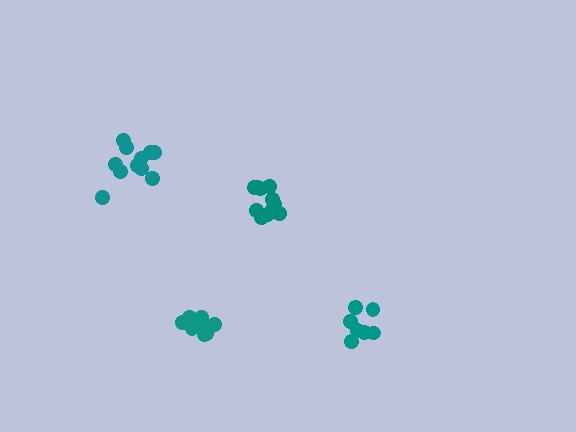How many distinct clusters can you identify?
There are 4 distinct clusters.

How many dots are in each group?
Group 1: 11 dots, Group 2: 7 dots, Group 3: 12 dots, Group 4: 10 dots (40 total).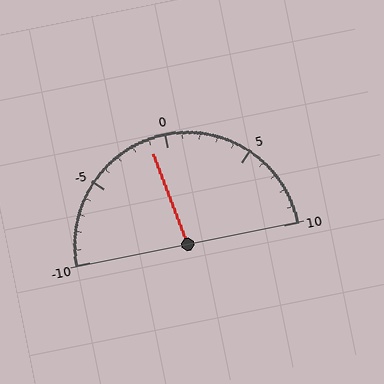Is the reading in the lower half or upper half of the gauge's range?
The reading is in the lower half of the range (-10 to 10).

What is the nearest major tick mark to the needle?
The nearest major tick mark is 0.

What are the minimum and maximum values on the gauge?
The gauge ranges from -10 to 10.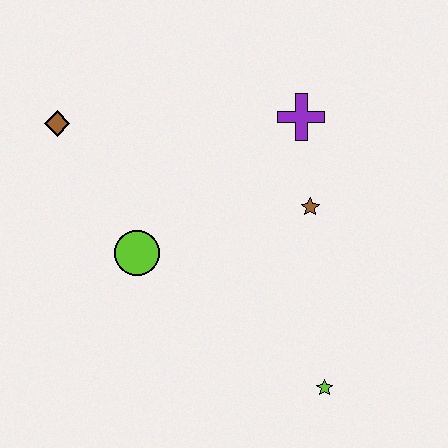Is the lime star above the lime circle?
No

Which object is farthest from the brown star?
The brown diamond is farthest from the brown star.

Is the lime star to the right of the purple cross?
Yes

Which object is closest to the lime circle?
The brown diamond is closest to the lime circle.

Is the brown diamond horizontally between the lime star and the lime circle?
No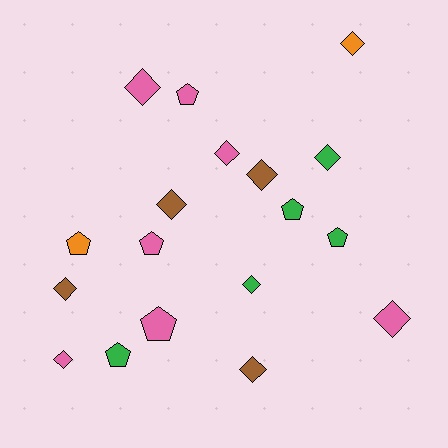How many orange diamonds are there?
There is 1 orange diamond.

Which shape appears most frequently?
Diamond, with 11 objects.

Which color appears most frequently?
Pink, with 7 objects.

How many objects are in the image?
There are 18 objects.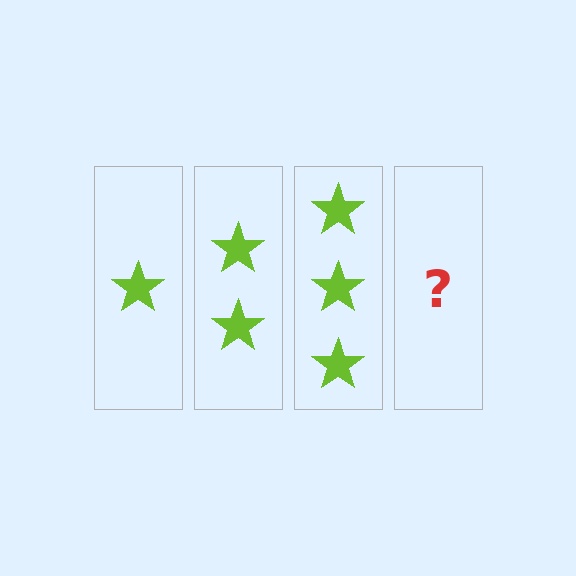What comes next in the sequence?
The next element should be 4 stars.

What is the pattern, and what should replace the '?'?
The pattern is that each step adds one more star. The '?' should be 4 stars.